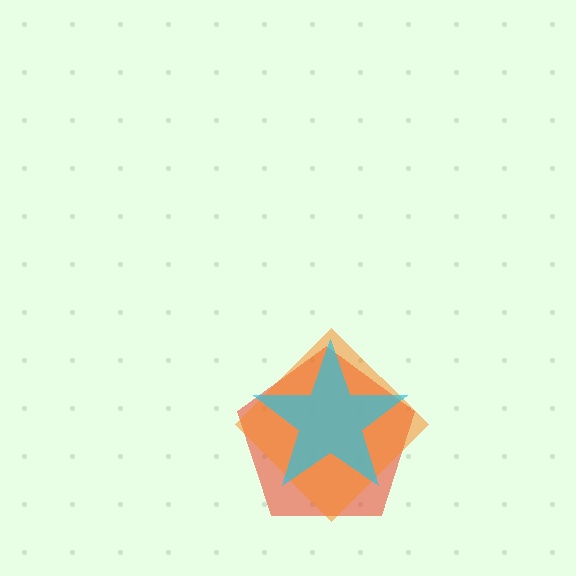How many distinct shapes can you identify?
There are 3 distinct shapes: a red pentagon, an orange diamond, a cyan star.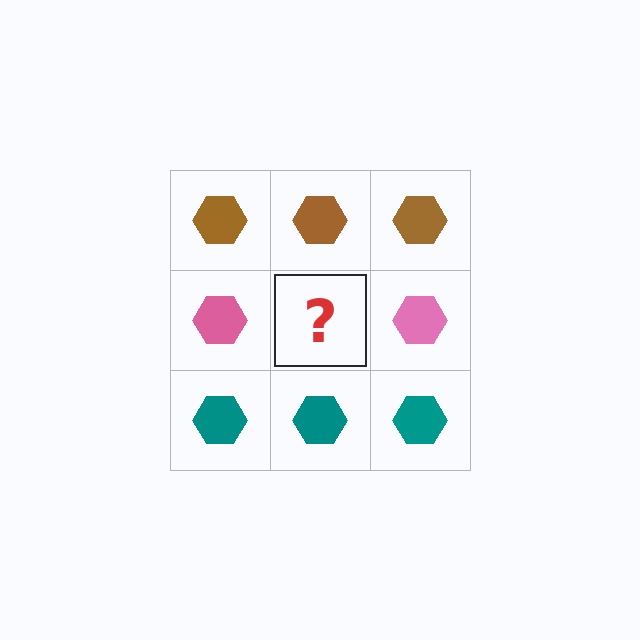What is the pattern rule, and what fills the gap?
The rule is that each row has a consistent color. The gap should be filled with a pink hexagon.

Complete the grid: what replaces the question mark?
The question mark should be replaced with a pink hexagon.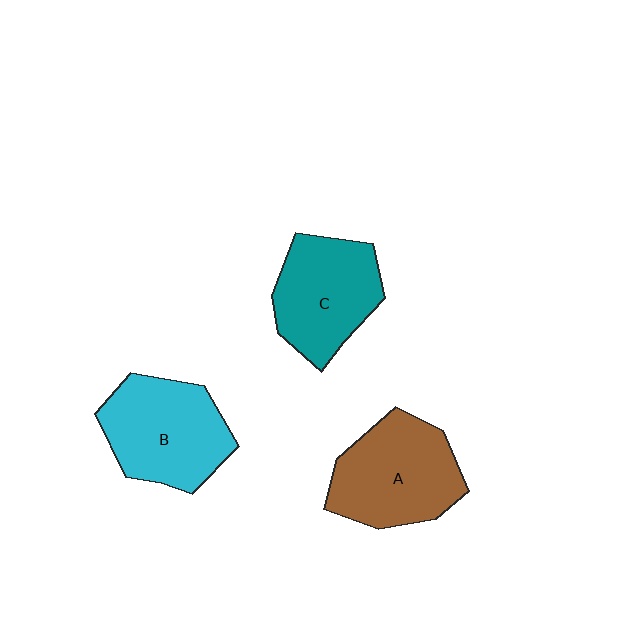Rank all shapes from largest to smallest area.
From largest to smallest: A (brown), B (cyan), C (teal).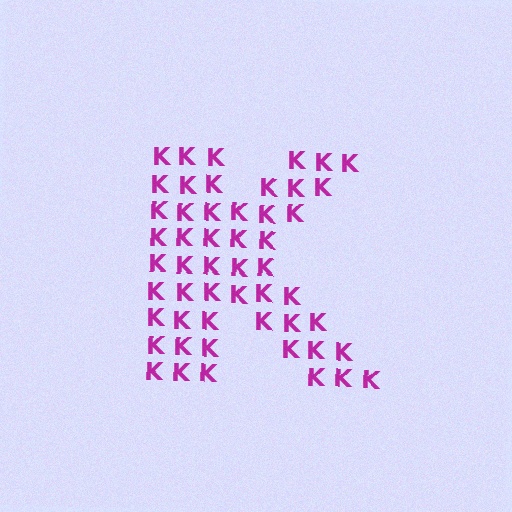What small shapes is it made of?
It is made of small letter K's.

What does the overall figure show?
The overall figure shows the letter K.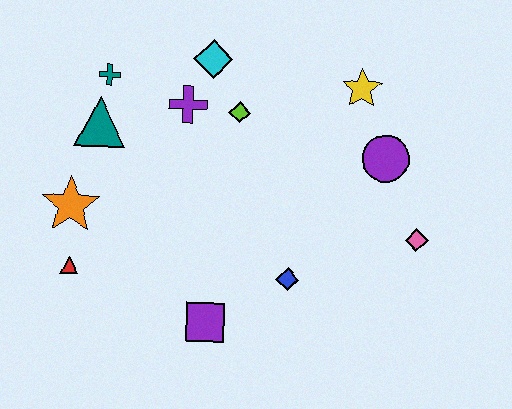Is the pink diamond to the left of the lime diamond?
No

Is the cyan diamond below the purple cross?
No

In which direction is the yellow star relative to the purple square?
The yellow star is above the purple square.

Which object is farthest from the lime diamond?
The red triangle is farthest from the lime diamond.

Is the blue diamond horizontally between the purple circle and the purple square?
Yes